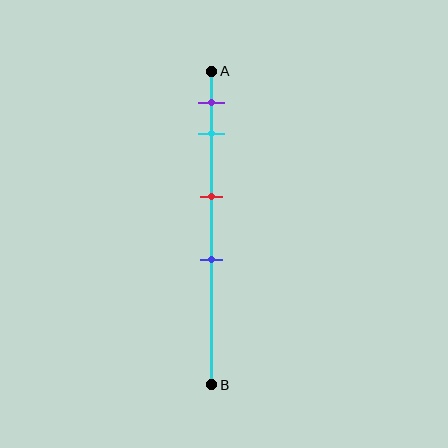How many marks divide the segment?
There are 4 marks dividing the segment.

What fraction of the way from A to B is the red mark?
The red mark is approximately 40% (0.4) of the way from A to B.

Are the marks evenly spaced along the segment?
No, the marks are not evenly spaced.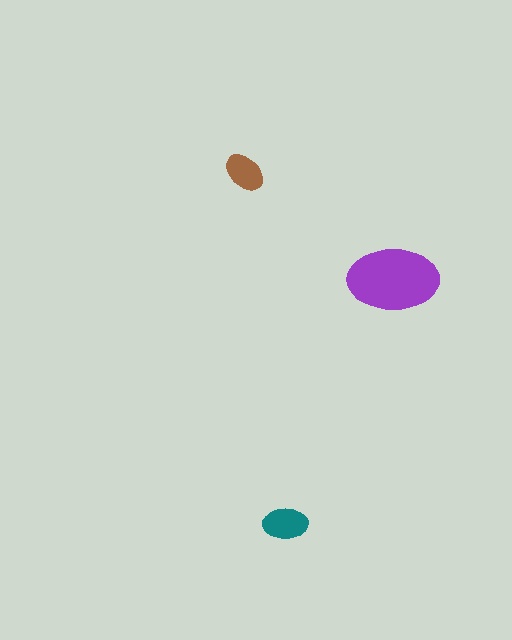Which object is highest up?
The brown ellipse is topmost.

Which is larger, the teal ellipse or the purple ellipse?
The purple one.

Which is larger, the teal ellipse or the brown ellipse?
The teal one.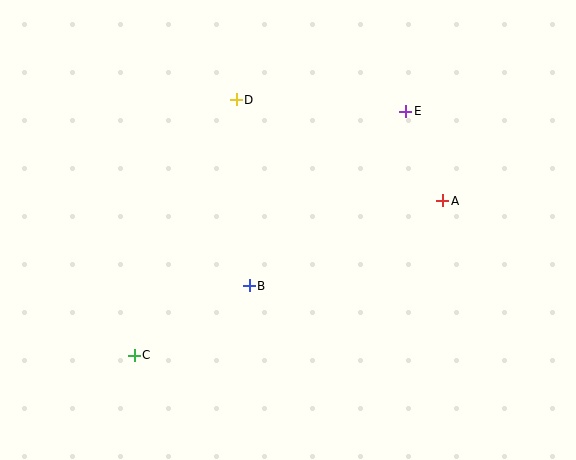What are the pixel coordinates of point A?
Point A is at (443, 201).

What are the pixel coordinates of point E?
Point E is at (406, 111).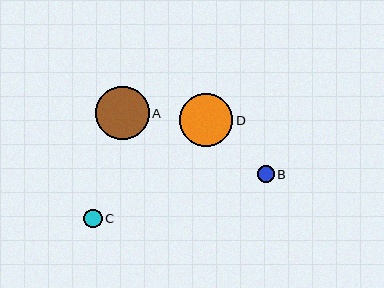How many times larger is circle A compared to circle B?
Circle A is approximately 3.1 times the size of circle B.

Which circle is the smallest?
Circle B is the smallest with a size of approximately 17 pixels.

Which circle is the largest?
Circle A is the largest with a size of approximately 53 pixels.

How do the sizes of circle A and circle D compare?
Circle A and circle D are approximately the same size.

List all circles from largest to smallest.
From largest to smallest: A, D, C, B.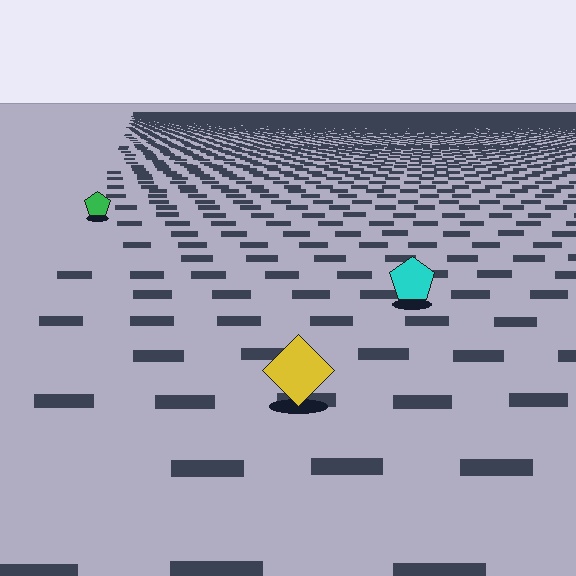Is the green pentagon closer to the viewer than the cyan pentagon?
No. The cyan pentagon is closer — you can tell from the texture gradient: the ground texture is coarser near it.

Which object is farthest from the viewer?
The green pentagon is farthest from the viewer. It appears smaller and the ground texture around it is denser.